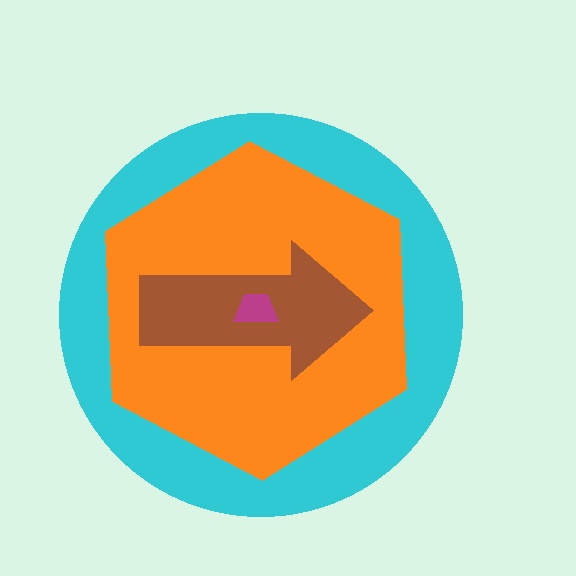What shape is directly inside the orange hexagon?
The brown arrow.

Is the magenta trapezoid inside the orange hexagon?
Yes.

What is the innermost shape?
The magenta trapezoid.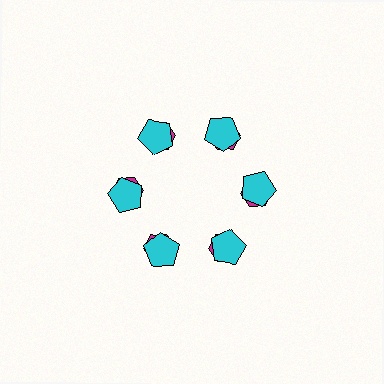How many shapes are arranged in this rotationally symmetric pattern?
There are 12 shapes, arranged in 6 groups of 2.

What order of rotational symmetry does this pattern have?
This pattern has 6-fold rotational symmetry.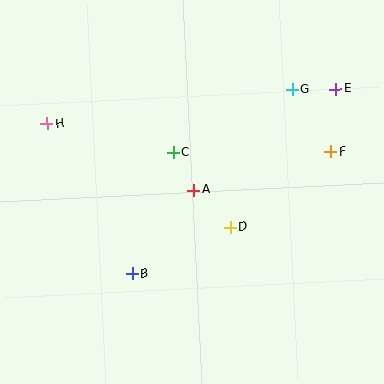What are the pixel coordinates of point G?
Point G is at (292, 90).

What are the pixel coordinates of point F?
Point F is at (331, 152).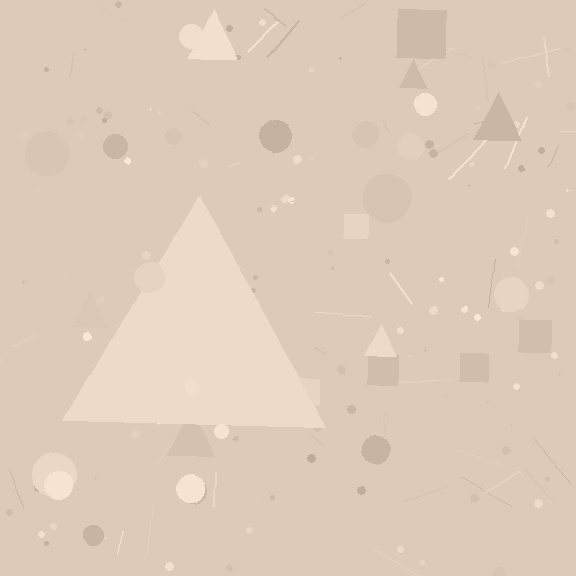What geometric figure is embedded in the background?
A triangle is embedded in the background.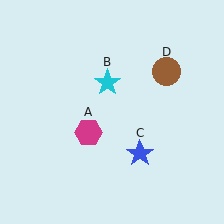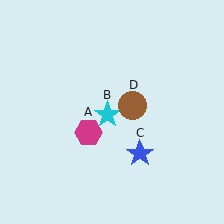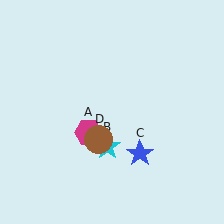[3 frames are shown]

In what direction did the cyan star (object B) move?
The cyan star (object B) moved down.